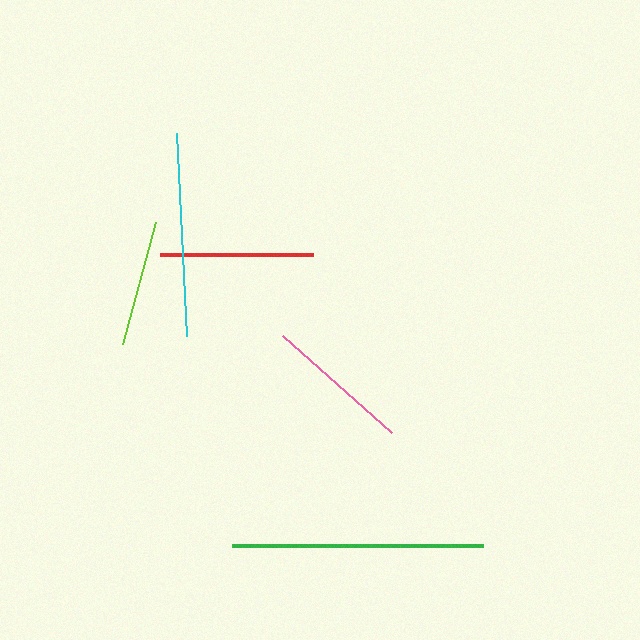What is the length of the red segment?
The red segment is approximately 153 pixels long.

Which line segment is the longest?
The green line is the longest at approximately 252 pixels.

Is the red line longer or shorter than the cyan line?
The cyan line is longer than the red line.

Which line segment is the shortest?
The lime line is the shortest at approximately 126 pixels.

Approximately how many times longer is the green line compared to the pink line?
The green line is approximately 1.7 times the length of the pink line.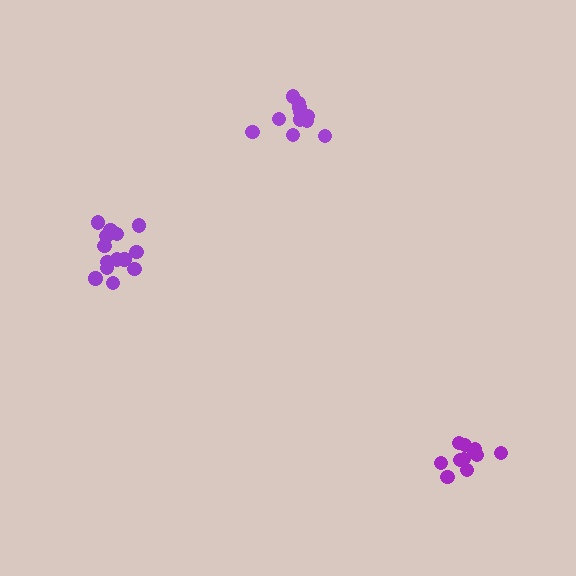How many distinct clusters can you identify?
There are 3 distinct clusters.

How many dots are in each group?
Group 1: 11 dots, Group 2: 14 dots, Group 3: 11 dots (36 total).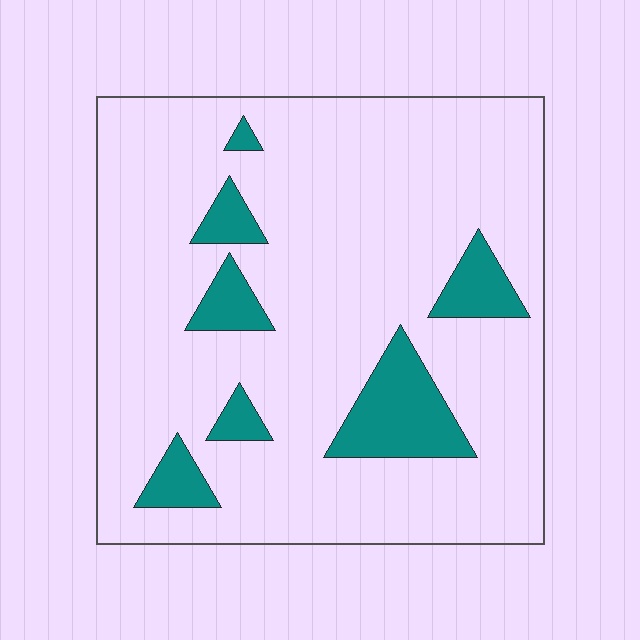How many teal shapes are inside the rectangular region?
7.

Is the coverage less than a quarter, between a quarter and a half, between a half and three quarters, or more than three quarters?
Less than a quarter.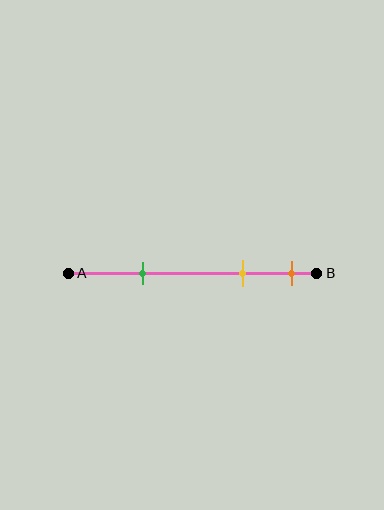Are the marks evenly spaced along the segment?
No, the marks are not evenly spaced.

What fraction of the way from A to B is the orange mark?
The orange mark is approximately 90% (0.9) of the way from A to B.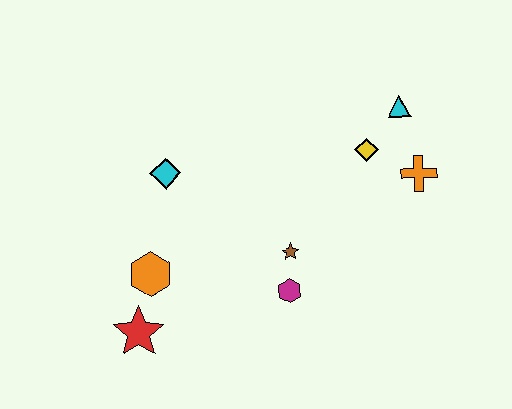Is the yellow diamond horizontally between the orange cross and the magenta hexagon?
Yes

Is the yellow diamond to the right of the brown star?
Yes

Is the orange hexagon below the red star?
No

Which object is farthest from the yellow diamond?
The red star is farthest from the yellow diamond.